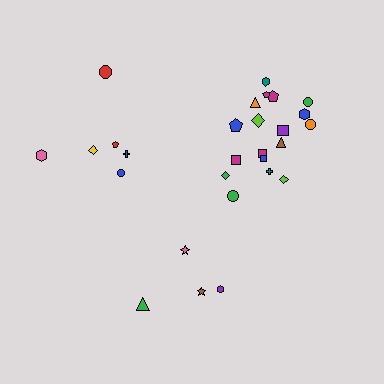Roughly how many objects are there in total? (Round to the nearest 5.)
Roughly 30 objects in total.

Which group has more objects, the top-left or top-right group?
The top-right group.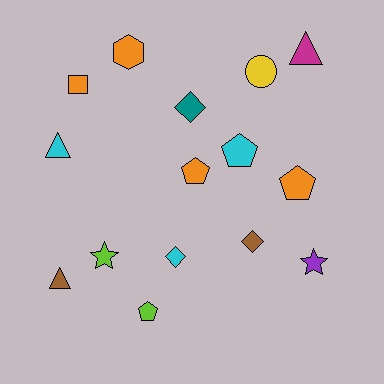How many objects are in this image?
There are 15 objects.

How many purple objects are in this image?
There is 1 purple object.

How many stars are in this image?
There are 2 stars.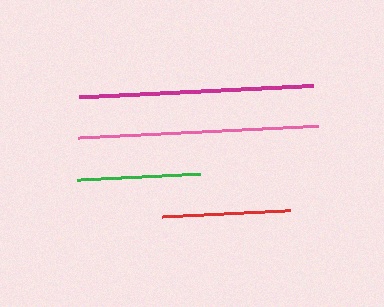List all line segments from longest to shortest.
From longest to shortest: pink, magenta, red, green.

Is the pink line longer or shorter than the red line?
The pink line is longer than the red line.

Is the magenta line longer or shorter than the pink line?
The pink line is longer than the magenta line.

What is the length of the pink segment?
The pink segment is approximately 240 pixels long.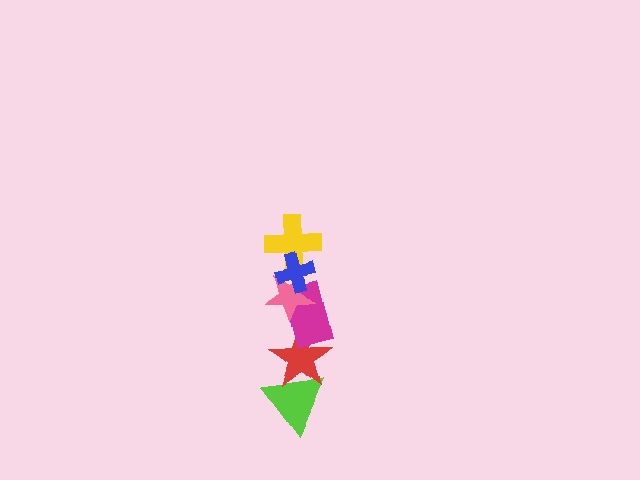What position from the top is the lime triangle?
The lime triangle is 6th from the top.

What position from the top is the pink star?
The pink star is 3rd from the top.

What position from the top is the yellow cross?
The yellow cross is 2nd from the top.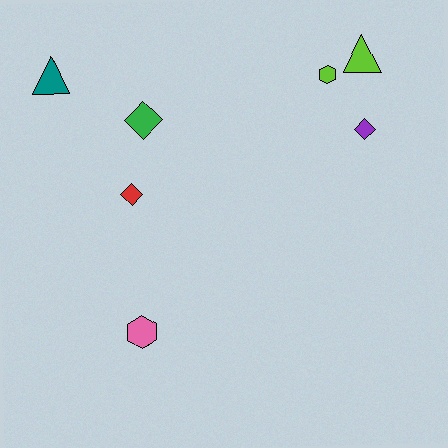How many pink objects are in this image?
There is 1 pink object.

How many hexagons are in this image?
There are 2 hexagons.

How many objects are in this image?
There are 7 objects.